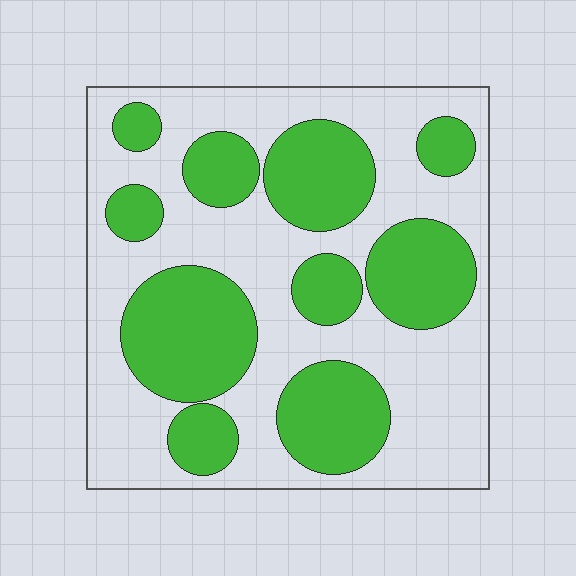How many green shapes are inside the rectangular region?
10.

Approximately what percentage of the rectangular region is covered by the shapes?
Approximately 40%.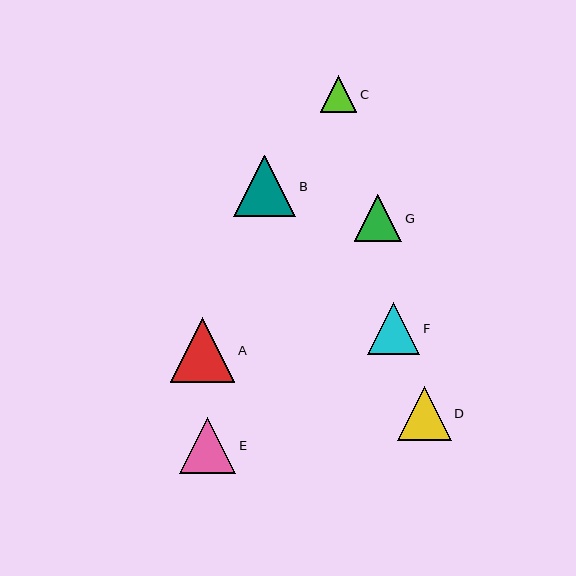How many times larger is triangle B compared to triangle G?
Triangle B is approximately 1.3 times the size of triangle G.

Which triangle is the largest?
Triangle A is the largest with a size of approximately 65 pixels.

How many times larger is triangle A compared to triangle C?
Triangle A is approximately 1.8 times the size of triangle C.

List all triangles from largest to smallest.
From largest to smallest: A, B, E, D, F, G, C.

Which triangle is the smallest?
Triangle C is the smallest with a size of approximately 37 pixels.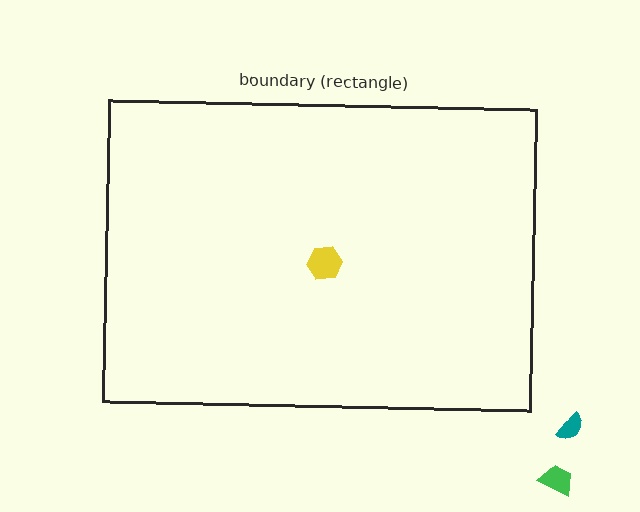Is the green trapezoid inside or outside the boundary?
Outside.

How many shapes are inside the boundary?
1 inside, 2 outside.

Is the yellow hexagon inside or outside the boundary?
Inside.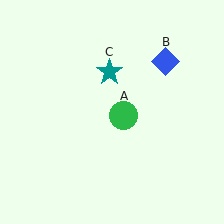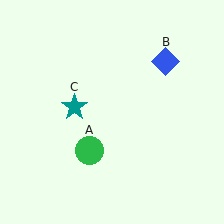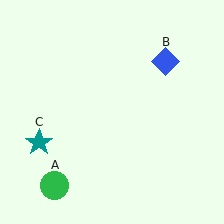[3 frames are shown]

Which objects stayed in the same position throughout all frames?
Blue diamond (object B) remained stationary.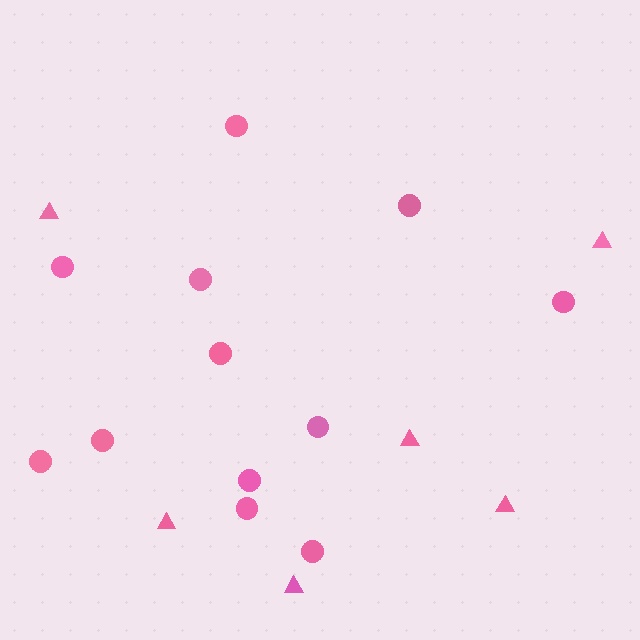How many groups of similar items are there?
There are 2 groups: one group of triangles (6) and one group of circles (12).